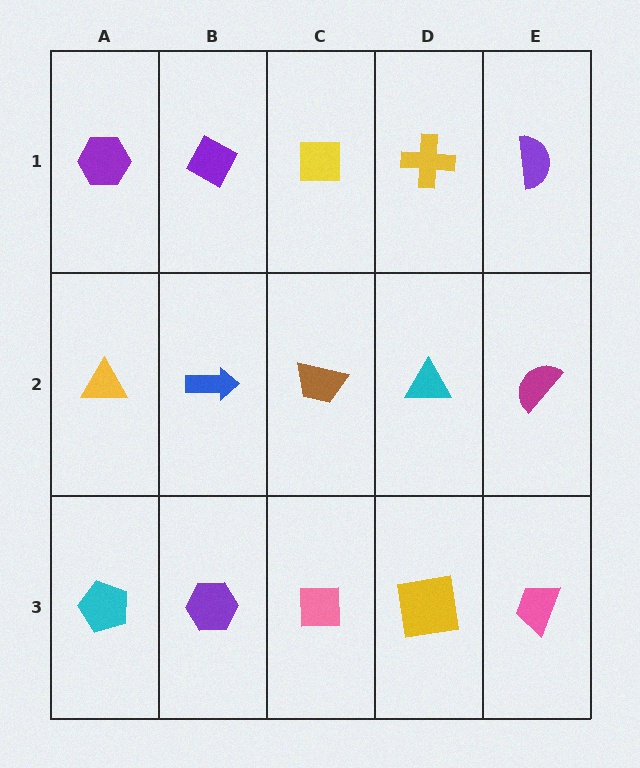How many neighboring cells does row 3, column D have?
3.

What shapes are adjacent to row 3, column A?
A yellow triangle (row 2, column A), a purple hexagon (row 3, column B).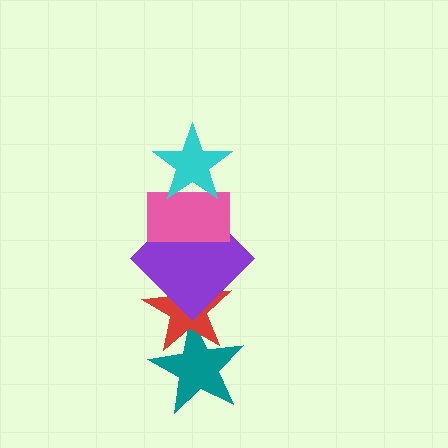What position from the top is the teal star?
The teal star is 5th from the top.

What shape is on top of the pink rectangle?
The cyan star is on top of the pink rectangle.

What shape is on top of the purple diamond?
The pink rectangle is on top of the purple diamond.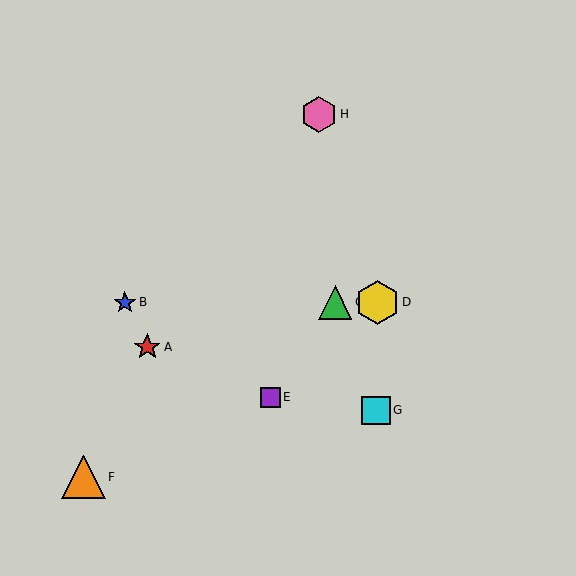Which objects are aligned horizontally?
Objects B, C, D are aligned horizontally.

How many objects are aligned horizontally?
3 objects (B, C, D) are aligned horizontally.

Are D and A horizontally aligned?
No, D is at y≈303 and A is at y≈347.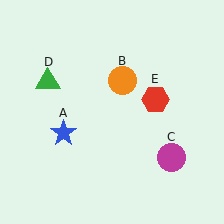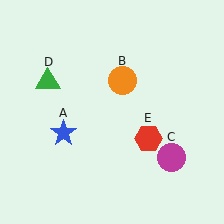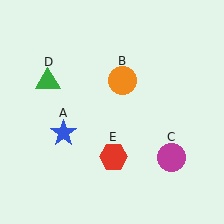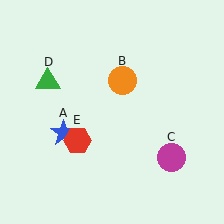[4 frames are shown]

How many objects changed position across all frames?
1 object changed position: red hexagon (object E).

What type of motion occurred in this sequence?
The red hexagon (object E) rotated clockwise around the center of the scene.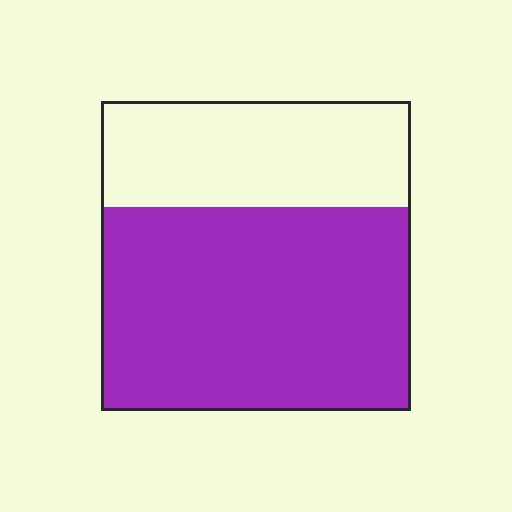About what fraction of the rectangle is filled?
About two thirds (2/3).